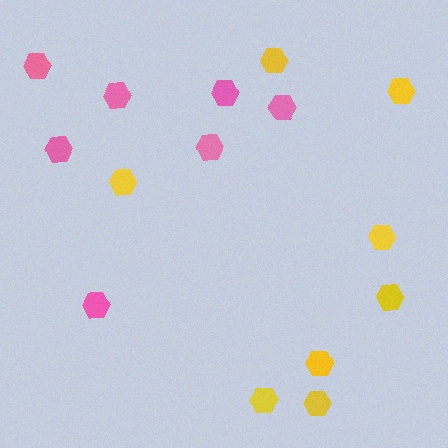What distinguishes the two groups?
There are 2 groups: one group of yellow hexagons (8) and one group of pink hexagons (7).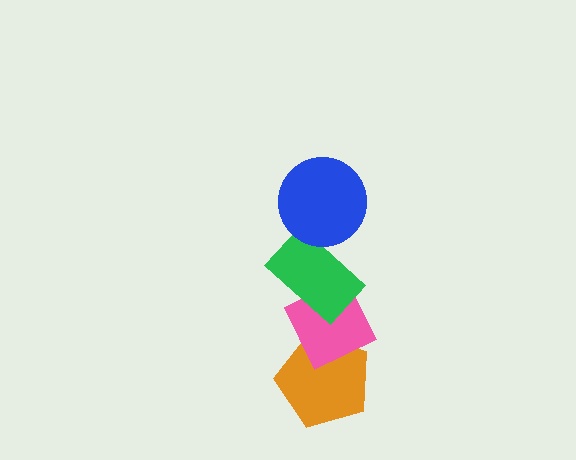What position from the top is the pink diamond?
The pink diamond is 3rd from the top.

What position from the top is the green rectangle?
The green rectangle is 2nd from the top.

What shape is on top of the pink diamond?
The green rectangle is on top of the pink diamond.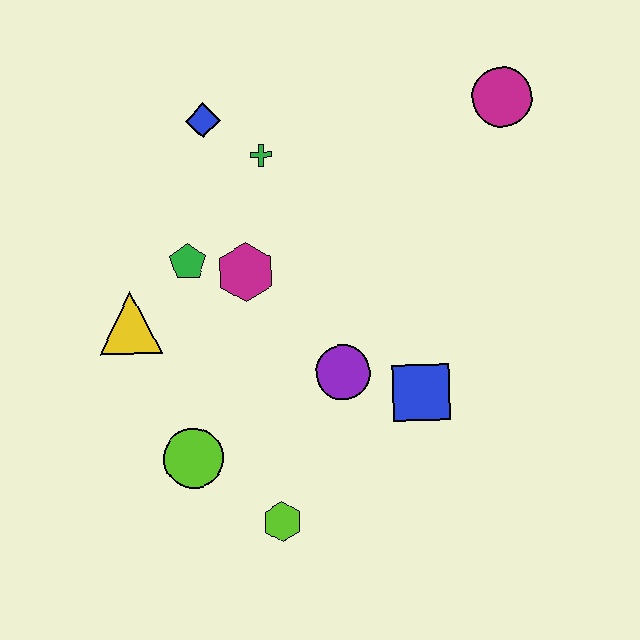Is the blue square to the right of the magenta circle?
No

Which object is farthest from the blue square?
The blue diamond is farthest from the blue square.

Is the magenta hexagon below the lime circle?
No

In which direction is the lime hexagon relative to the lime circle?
The lime hexagon is to the right of the lime circle.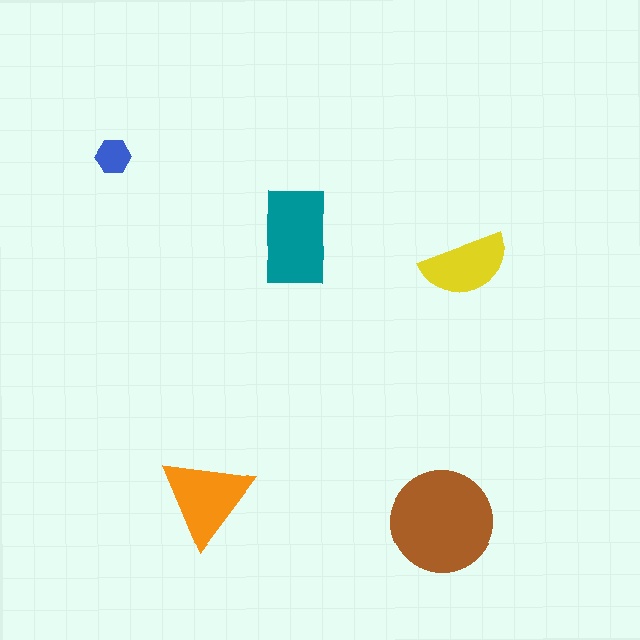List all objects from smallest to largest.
The blue hexagon, the yellow semicircle, the orange triangle, the teal rectangle, the brown circle.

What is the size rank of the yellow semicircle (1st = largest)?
4th.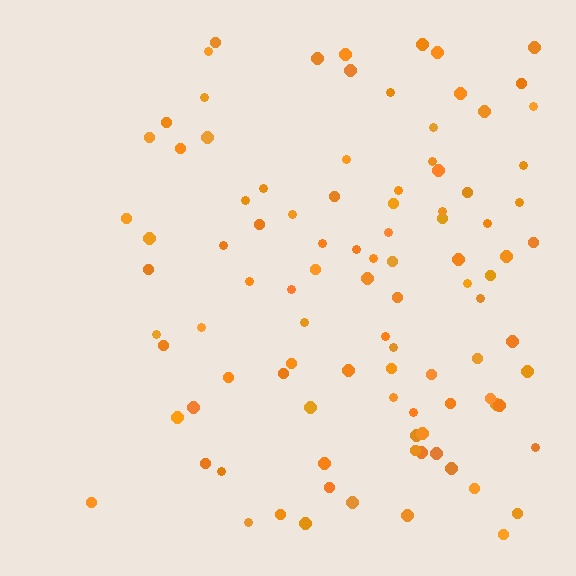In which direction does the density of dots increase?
From left to right, with the right side densest.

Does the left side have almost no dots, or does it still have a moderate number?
Still a moderate number, just noticeably fewer than the right.